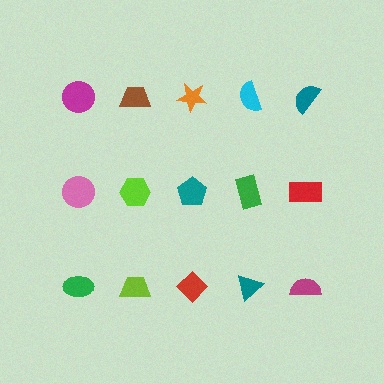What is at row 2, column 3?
A teal pentagon.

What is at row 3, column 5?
A magenta semicircle.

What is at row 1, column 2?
A brown trapezoid.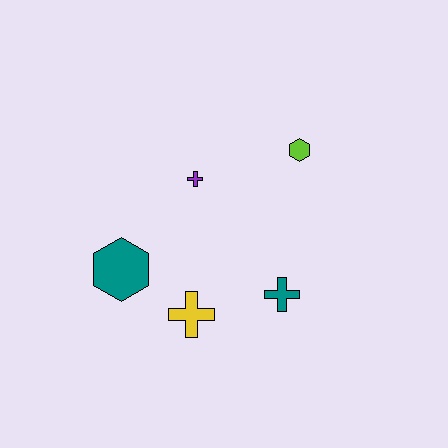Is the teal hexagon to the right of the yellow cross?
No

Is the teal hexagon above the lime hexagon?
No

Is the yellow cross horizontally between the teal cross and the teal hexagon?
Yes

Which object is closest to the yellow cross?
The teal hexagon is closest to the yellow cross.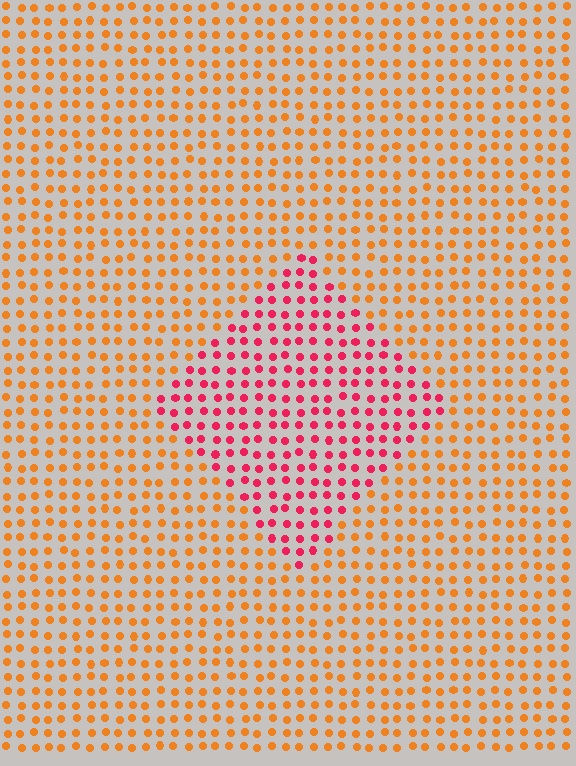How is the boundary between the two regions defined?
The boundary is defined purely by a slight shift in hue (about 46 degrees). Spacing, size, and orientation are identical on both sides.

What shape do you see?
I see a diamond.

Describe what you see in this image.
The image is filled with small orange elements in a uniform arrangement. A diamond-shaped region is visible where the elements are tinted to a slightly different hue, forming a subtle color boundary.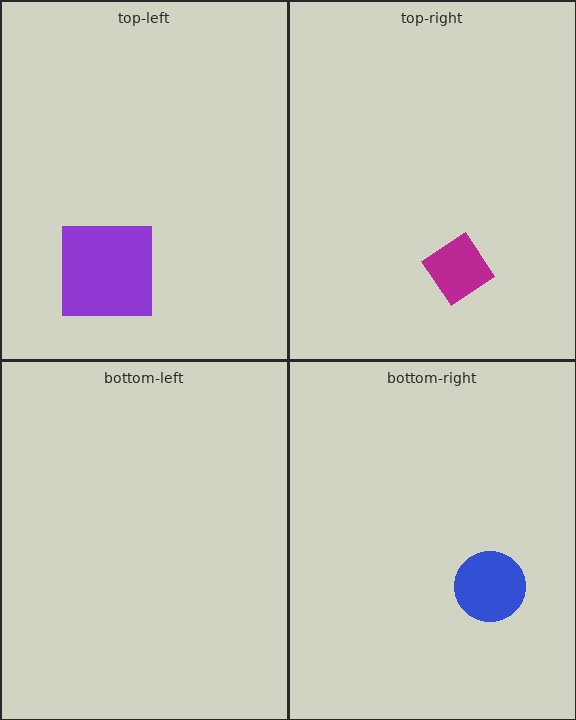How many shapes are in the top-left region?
1.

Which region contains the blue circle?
The bottom-right region.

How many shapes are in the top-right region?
1.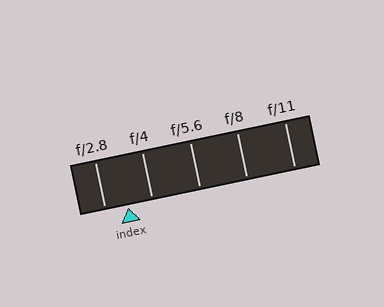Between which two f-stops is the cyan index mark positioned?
The index mark is between f/2.8 and f/4.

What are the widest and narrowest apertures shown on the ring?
The widest aperture shown is f/2.8 and the narrowest is f/11.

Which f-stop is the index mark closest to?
The index mark is closest to f/2.8.